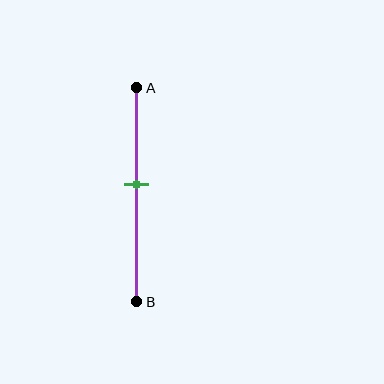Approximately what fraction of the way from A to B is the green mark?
The green mark is approximately 45% of the way from A to B.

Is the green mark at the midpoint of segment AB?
No, the mark is at about 45% from A, not at the 50% midpoint.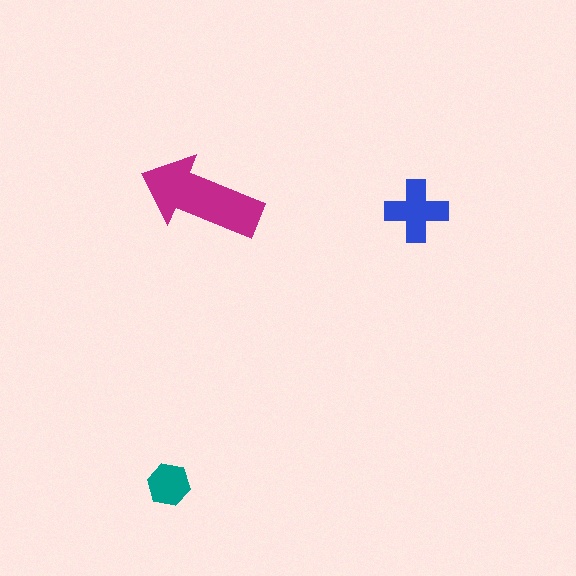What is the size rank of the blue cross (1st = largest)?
2nd.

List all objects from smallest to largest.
The teal hexagon, the blue cross, the magenta arrow.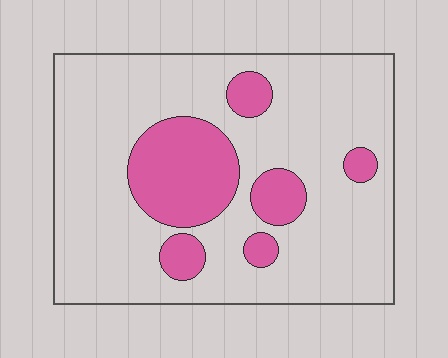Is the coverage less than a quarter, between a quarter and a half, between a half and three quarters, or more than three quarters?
Less than a quarter.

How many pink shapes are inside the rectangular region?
6.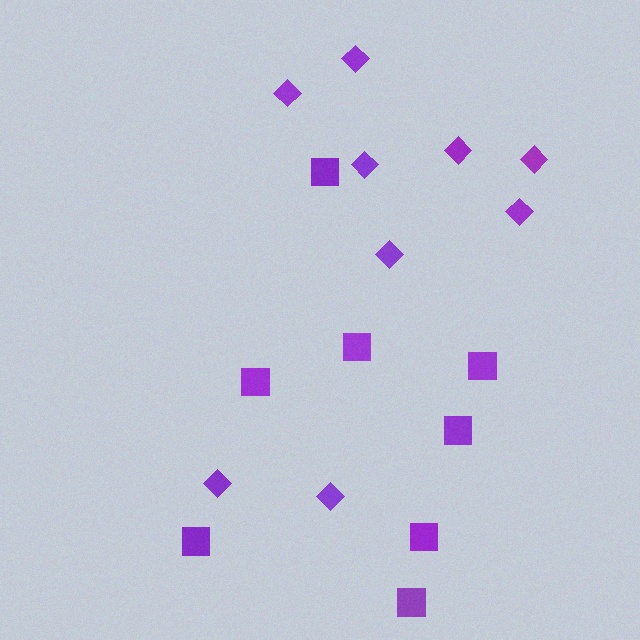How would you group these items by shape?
There are 2 groups: one group of diamonds (9) and one group of squares (8).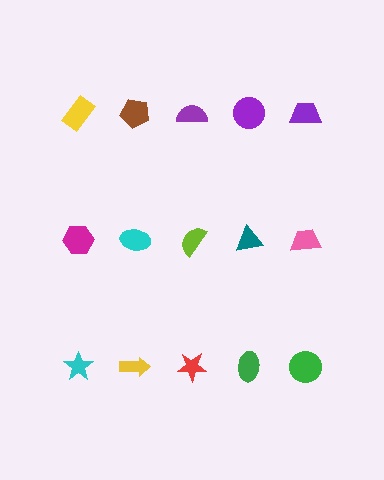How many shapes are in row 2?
5 shapes.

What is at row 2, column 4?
A teal triangle.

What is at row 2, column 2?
A cyan ellipse.